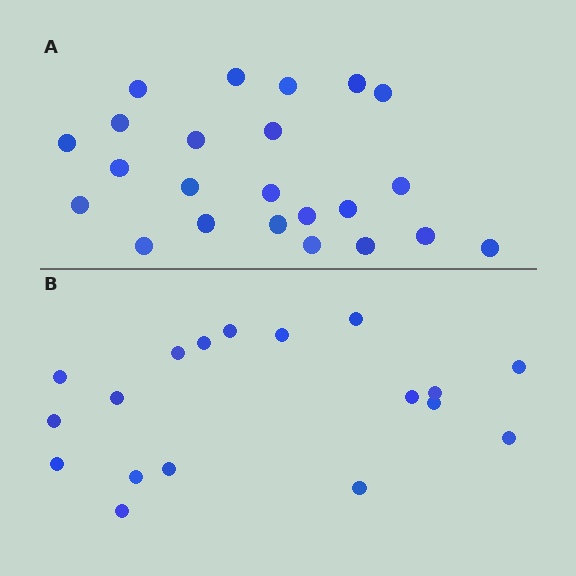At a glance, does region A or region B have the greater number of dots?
Region A (the top region) has more dots.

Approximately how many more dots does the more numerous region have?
Region A has about 5 more dots than region B.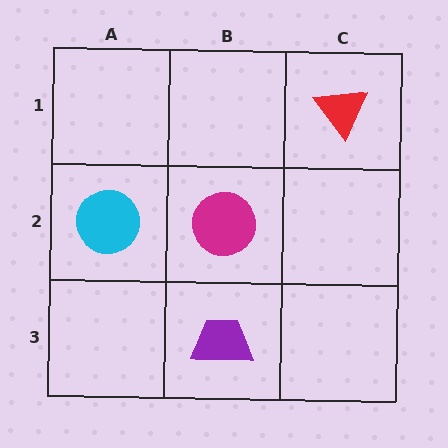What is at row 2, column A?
A cyan circle.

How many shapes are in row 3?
1 shape.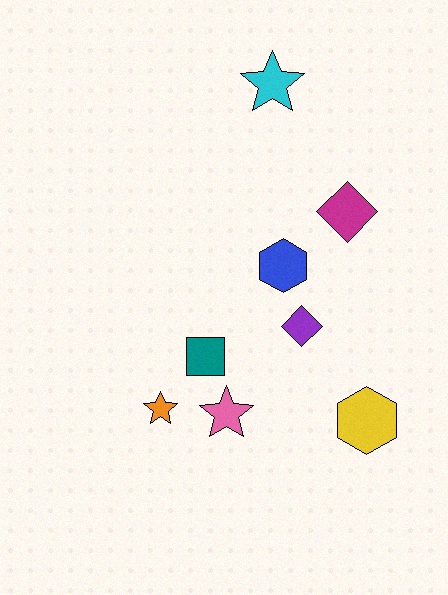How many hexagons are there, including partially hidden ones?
There are 2 hexagons.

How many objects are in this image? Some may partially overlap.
There are 8 objects.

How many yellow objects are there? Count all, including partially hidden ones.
There is 1 yellow object.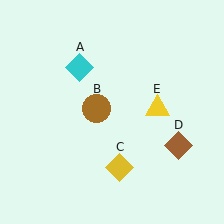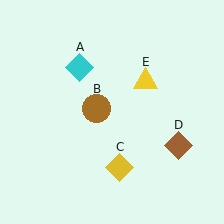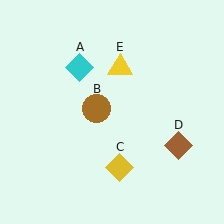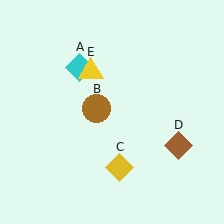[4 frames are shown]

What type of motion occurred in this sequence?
The yellow triangle (object E) rotated counterclockwise around the center of the scene.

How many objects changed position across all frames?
1 object changed position: yellow triangle (object E).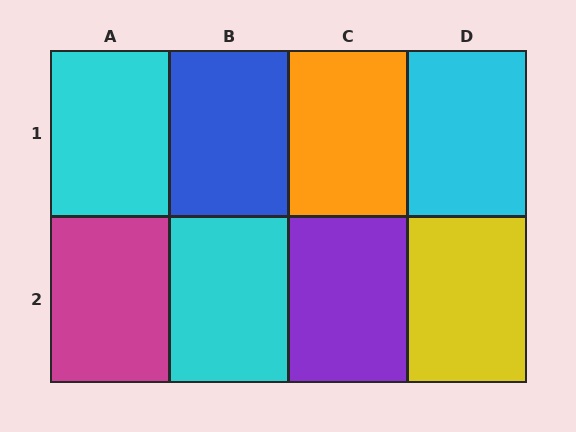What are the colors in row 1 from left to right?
Cyan, blue, orange, cyan.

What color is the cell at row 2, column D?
Yellow.